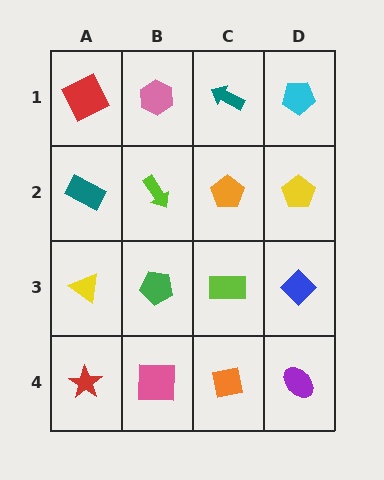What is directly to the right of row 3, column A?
A green pentagon.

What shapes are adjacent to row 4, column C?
A lime rectangle (row 3, column C), a pink square (row 4, column B), a purple ellipse (row 4, column D).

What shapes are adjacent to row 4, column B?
A green pentagon (row 3, column B), a red star (row 4, column A), an orange square (row 4, column C).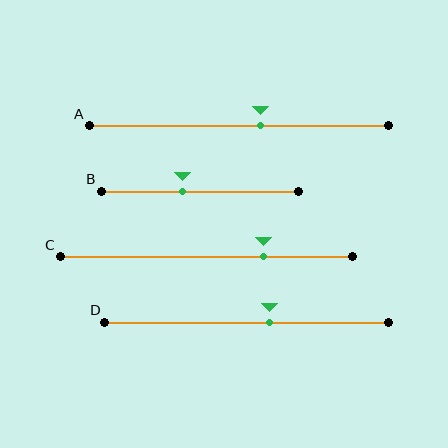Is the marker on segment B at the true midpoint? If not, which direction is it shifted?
No, the marker on segment B is shifted to the left by about 9% of the segment length.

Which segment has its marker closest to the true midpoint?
Segment A has its marker closest to the true midpoint.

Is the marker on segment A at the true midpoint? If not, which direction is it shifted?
No, the marker on segment A is shifted to the right by about 7% of the segment length.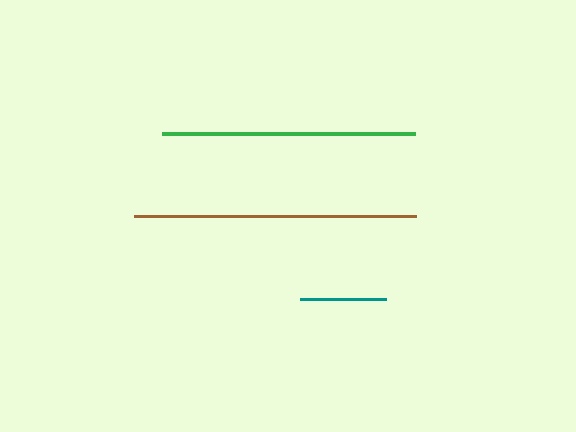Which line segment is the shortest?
The teal line is the shortest at approximately 86 pixels.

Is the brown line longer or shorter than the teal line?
The brown line is longer than the teal line.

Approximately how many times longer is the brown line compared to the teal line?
The brown line is approximately 3.3 times the length of the teal line.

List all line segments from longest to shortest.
From longest to shortest: brown, green, teal.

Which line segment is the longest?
The brown line is the longest at approximately 282 pixels.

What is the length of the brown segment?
The brown segment is approximately 282 pixels long.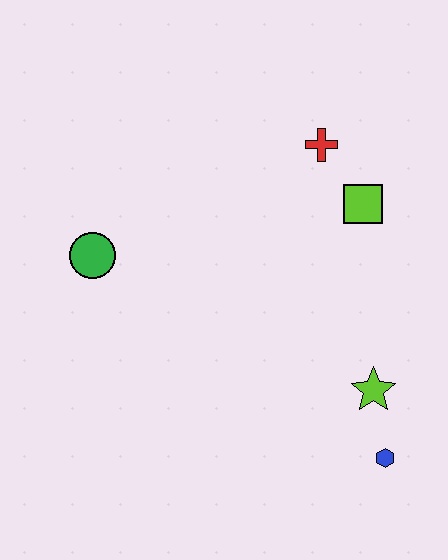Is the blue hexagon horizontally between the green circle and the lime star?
No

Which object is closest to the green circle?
The red cross is closest to the green circle.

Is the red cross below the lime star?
No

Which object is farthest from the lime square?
The green circle is farthest from the lime square.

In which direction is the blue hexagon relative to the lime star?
The blue hexagon is below the lime star.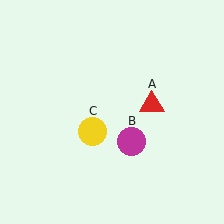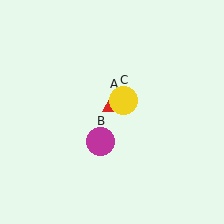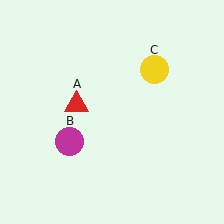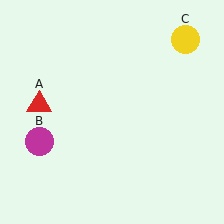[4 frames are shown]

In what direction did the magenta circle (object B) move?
The magenta circle (object B) moved left.